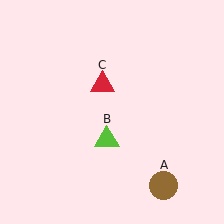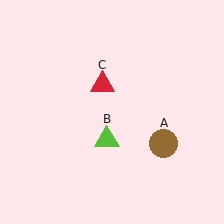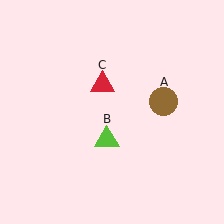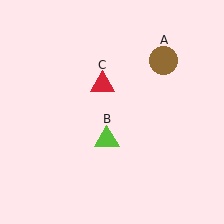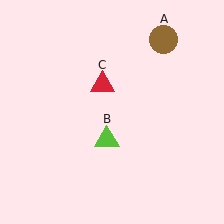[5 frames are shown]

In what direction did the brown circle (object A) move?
The brown circle (object A) moved up.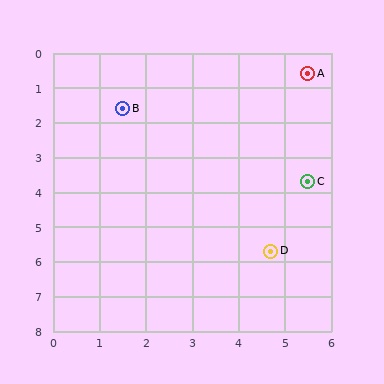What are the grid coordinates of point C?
Point C is at approximately (5.5, 3.7).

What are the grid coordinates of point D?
Point D is at approximately (4.7, 5.7).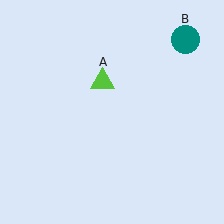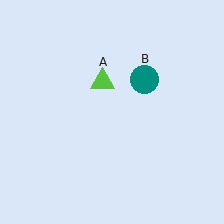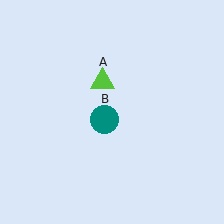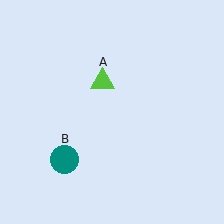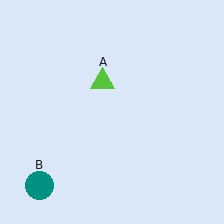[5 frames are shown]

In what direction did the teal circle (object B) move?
The teal circle (object B) moved down and to the left.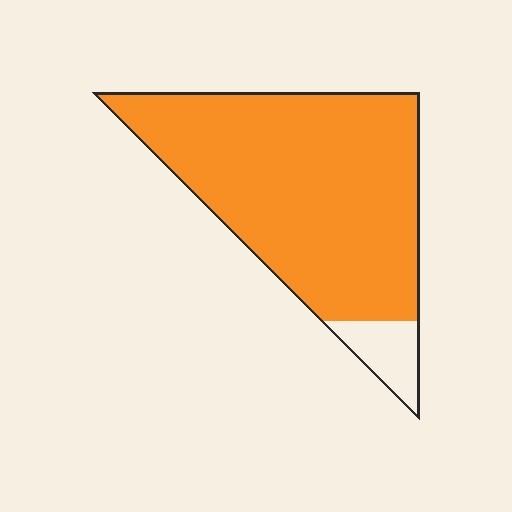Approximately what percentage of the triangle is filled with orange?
Approximately 90%.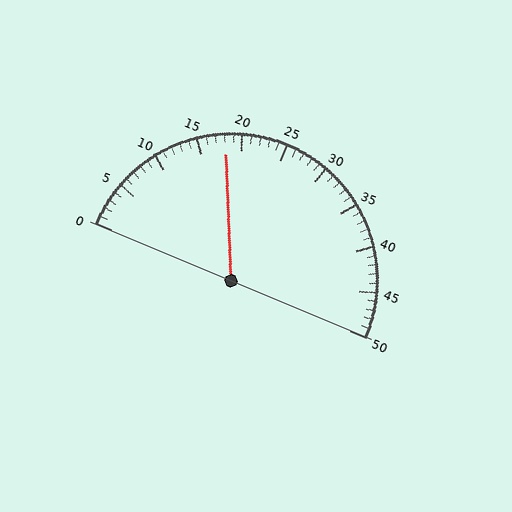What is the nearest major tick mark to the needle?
The nearest major tick mark is 20.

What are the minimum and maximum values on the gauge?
The gauge ranges from 0 to 50.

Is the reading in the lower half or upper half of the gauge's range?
The reading is in the lower half of the range (0 to 50).